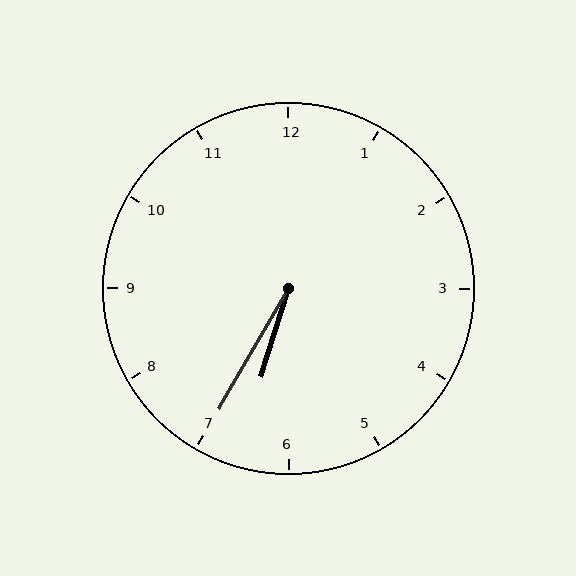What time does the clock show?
6:35.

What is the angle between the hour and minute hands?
Approximately 12 degrees.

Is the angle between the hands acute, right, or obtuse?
It is acute.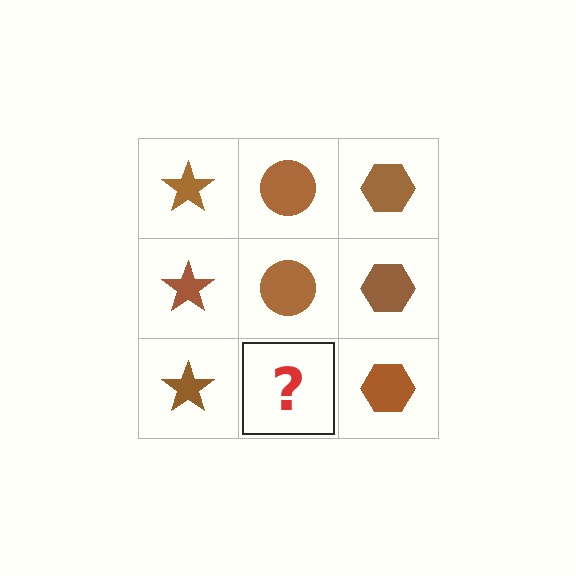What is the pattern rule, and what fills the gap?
The rule is that each column has a consistent shape. The gap should be filled with a brown circle.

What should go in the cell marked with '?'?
The missing cell should contain a brown circle.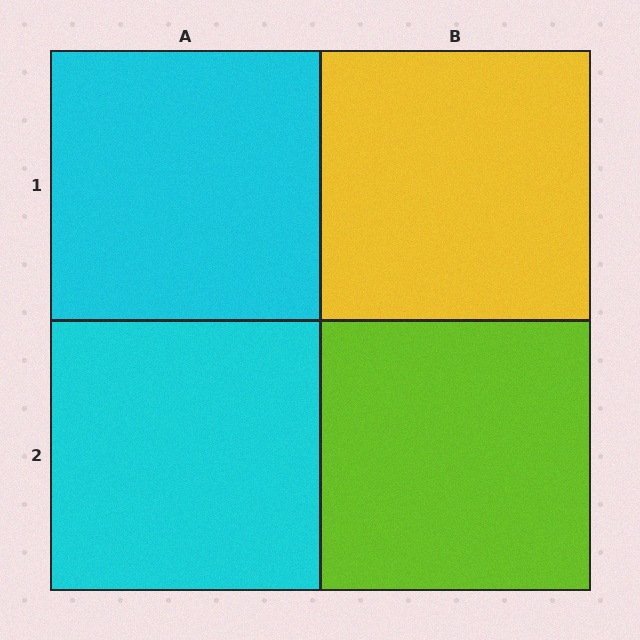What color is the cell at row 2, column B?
Lime.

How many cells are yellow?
1 cell is yellow.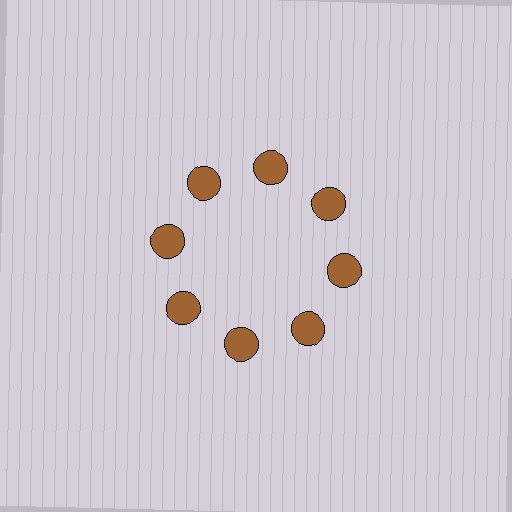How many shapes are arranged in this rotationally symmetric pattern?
There are 8 shapes, arranged in 8 groups of 1.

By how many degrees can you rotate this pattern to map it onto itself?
The pattern maps onto itself every 45 degrees of rotation.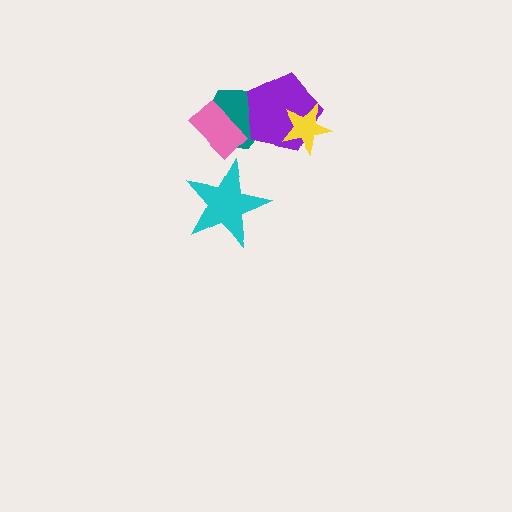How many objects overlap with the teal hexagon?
2 objects overlap with the teal hexagon.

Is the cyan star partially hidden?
No, no other shape covers it.